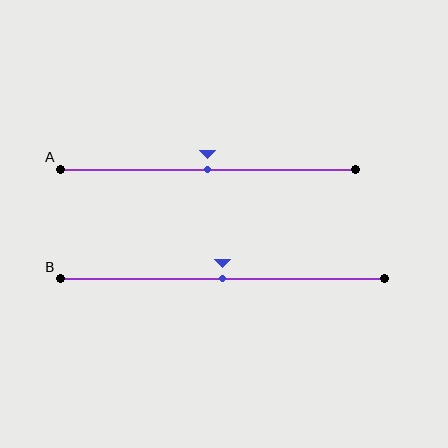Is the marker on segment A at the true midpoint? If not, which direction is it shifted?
Yes, the marker on segment A is at the true midpoint.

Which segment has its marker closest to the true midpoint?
Segment A has its marker closest to the true midpoint.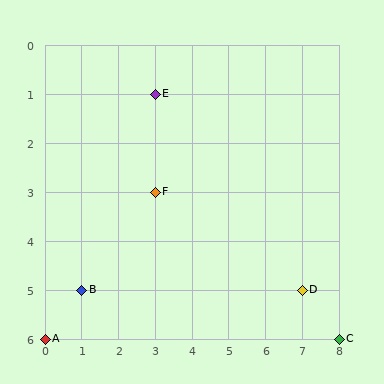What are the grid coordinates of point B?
Point B is at grid coordinates (1, 5).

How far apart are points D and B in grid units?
Points D and B are 6 columns apart.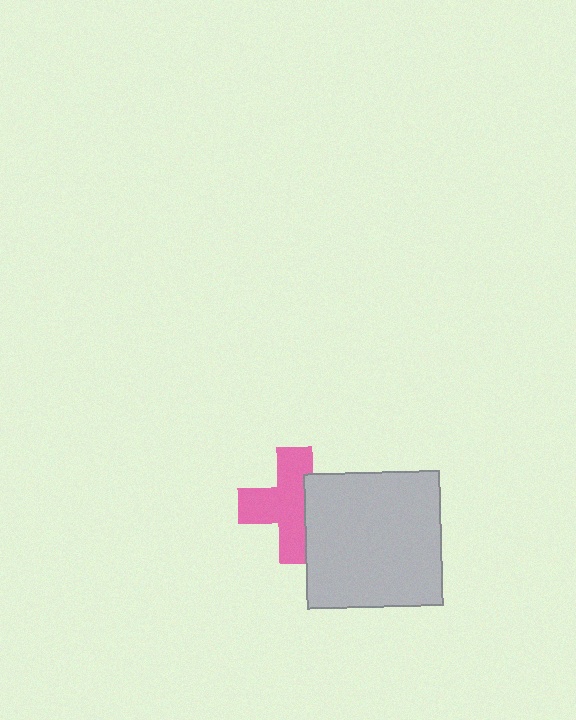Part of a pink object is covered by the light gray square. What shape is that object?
It is a cross.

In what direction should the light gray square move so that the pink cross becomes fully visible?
The light gray square should move right. That is the shortest direction to clear the overlap and leave the pink cross fully visible.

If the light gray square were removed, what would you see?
You would see the complete pink cross.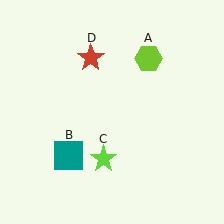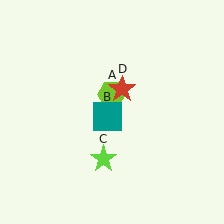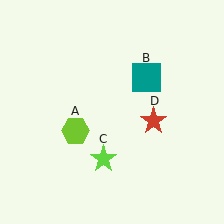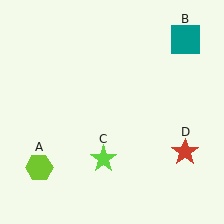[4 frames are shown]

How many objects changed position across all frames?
3 objects changed position: lime hexagon (object A), teal square (object B), red star (object D).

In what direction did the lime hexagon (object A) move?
The lime hexagon (object A) moved down and to the left.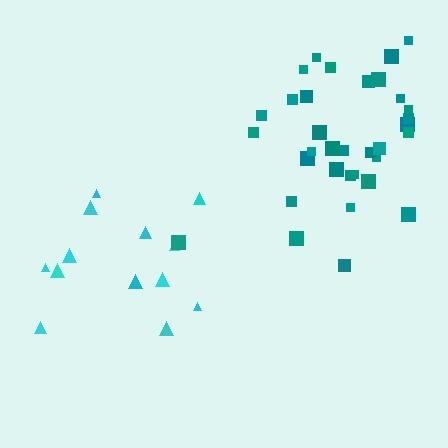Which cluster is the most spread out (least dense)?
Cyan.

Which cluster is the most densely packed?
Teal.